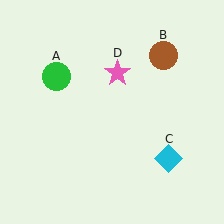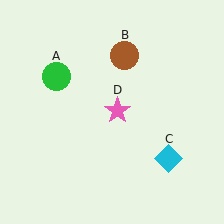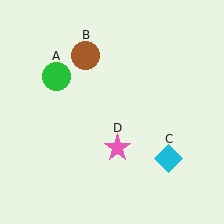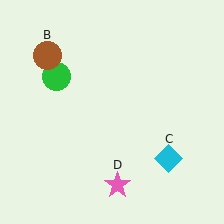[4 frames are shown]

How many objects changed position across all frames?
2 objects changed position: brown circle (object B), pink star (object D).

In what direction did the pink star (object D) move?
The pink star (object D) moved down.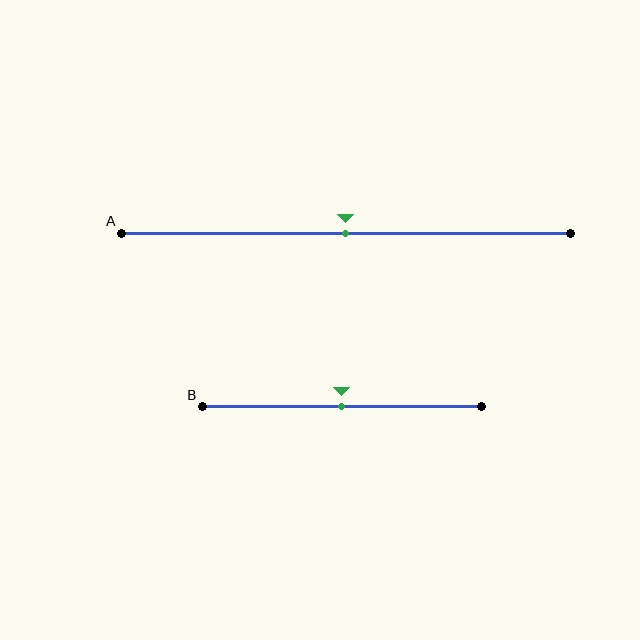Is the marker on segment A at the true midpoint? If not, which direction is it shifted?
Yes, the marker on segment A is at the true midpoint.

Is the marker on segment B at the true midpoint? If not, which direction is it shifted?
Yes, the marker on segment B is at the true midpoint.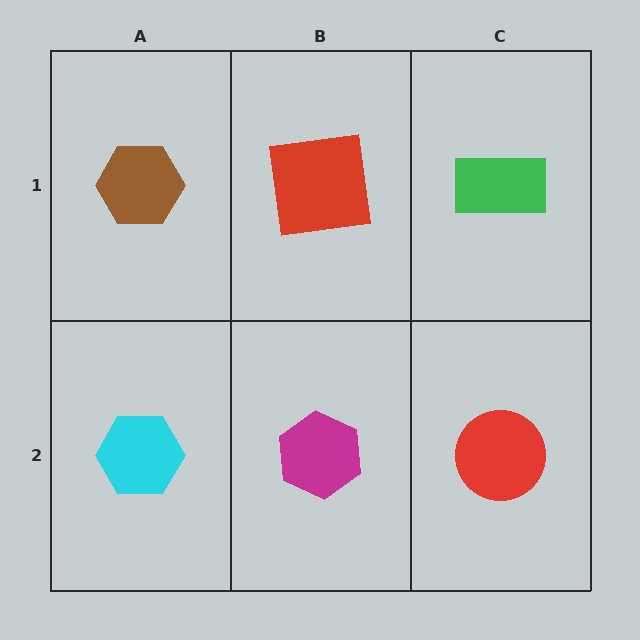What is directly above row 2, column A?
A brown hexagon.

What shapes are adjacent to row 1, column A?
A cyan hexagon (row 2, column A), a red square (row 1, column B).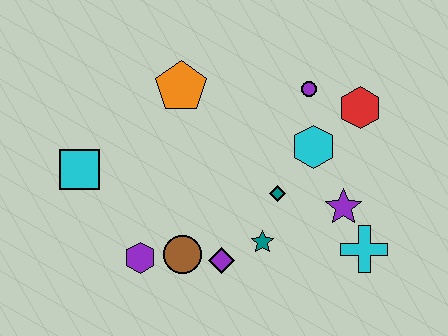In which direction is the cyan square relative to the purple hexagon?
The cyan square is above the purple hexagon.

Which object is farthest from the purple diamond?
The red hexagon is farthest from the purple diamond.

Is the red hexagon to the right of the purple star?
Yes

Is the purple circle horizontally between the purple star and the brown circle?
Yes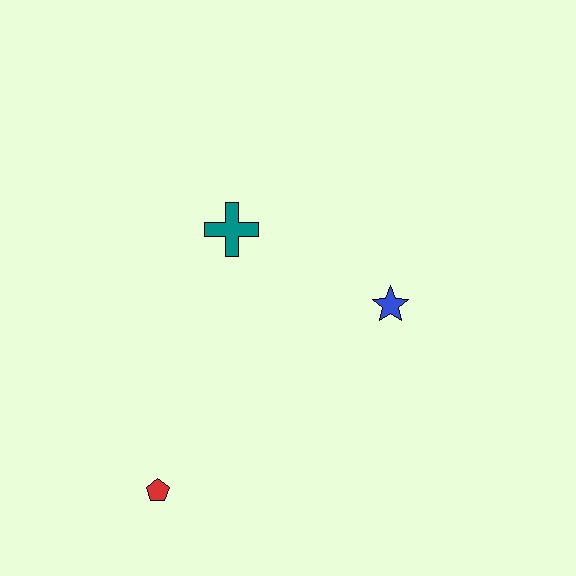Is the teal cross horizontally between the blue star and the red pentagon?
Yes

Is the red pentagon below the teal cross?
Yes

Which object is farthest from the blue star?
The red pentagon is farthest from the blue star.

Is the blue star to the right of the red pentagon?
Yes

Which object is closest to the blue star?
The teal cross is closest to the blue star.